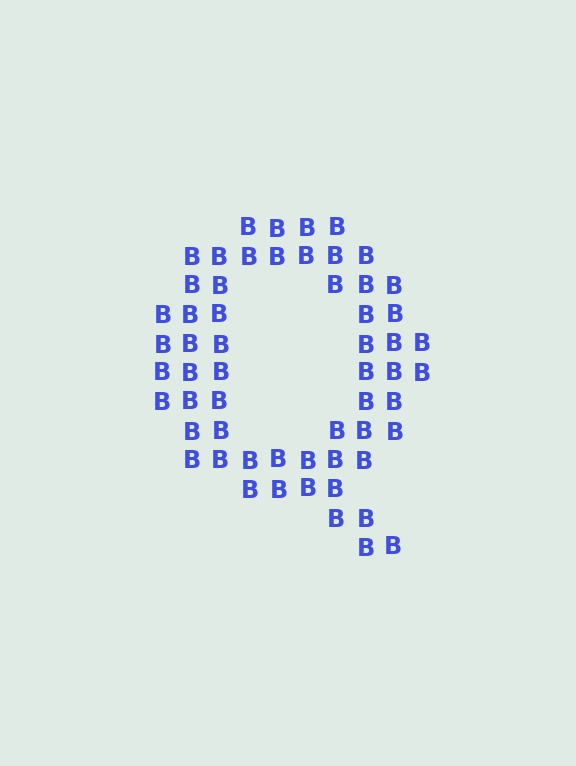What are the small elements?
The small elements are letter B's.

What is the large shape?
The large shape is the letter Q.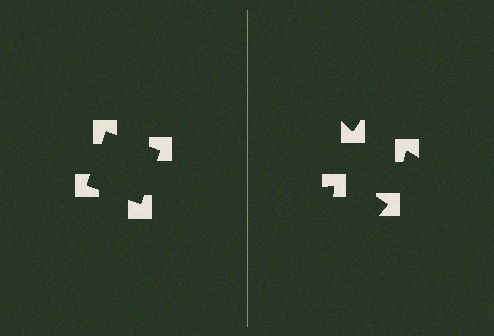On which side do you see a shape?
An illusory square appears on the left side. On the right side the wedge cuts are rotated, so no coherent shape forms.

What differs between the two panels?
The notched squares are positioned identically on both sides; only the wedge orientations differ. On the left they align to a square; on the right they are misaligned.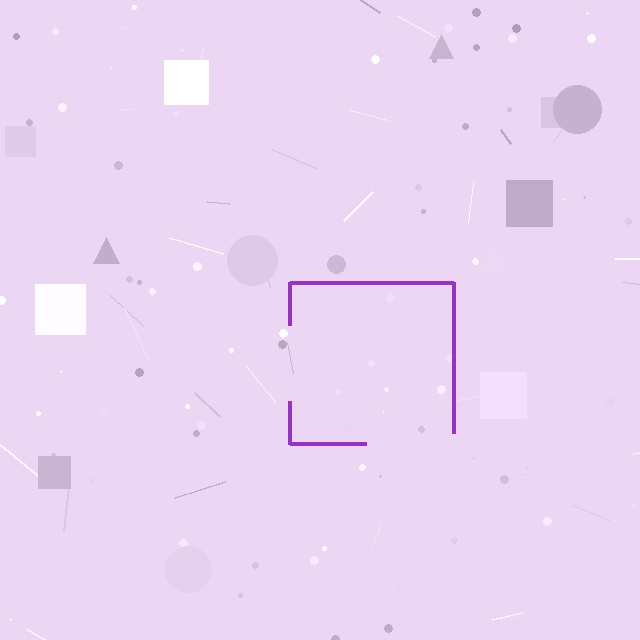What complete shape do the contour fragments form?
The contour fragments form a square.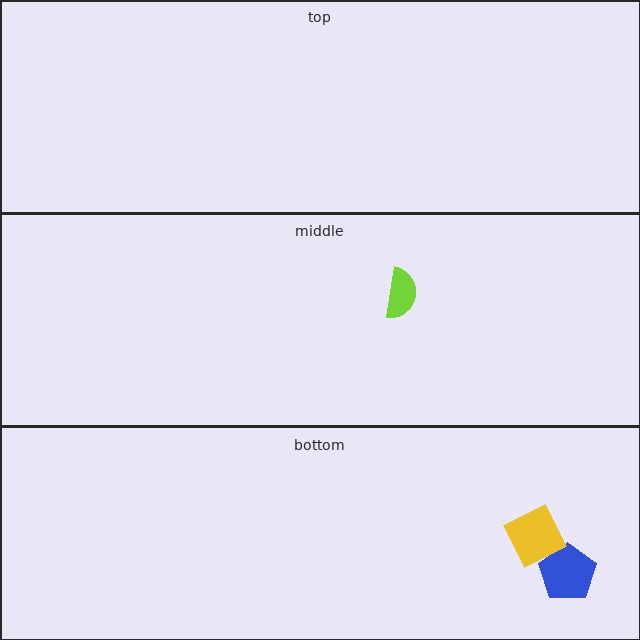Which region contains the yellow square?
The bottom region.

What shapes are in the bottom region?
The blue pentagon, the yellow square.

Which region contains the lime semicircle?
The middle region.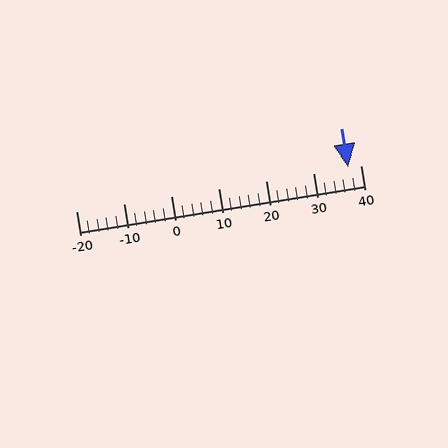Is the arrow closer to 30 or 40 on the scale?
The arrow is closer to 40.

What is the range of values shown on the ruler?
The ruler shows values from -20 to 40.